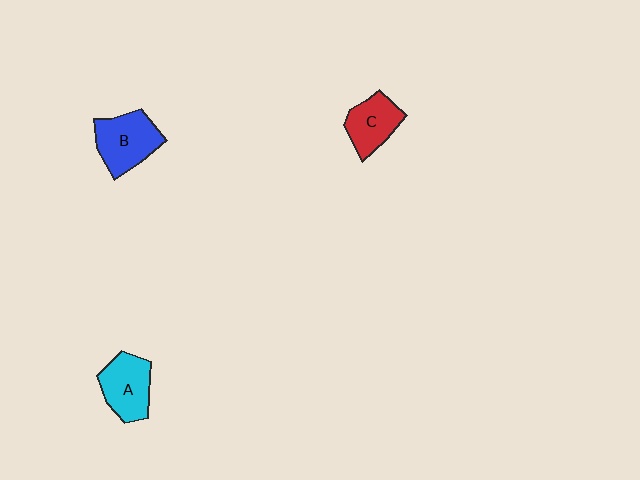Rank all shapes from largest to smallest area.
From largest to smallest: B (blue), A (cyan), C (red).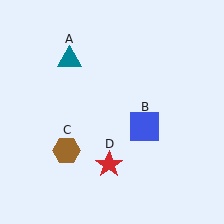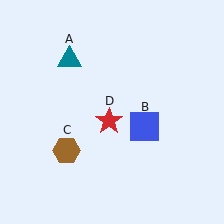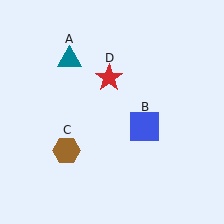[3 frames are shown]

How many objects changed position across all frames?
1 object changed position: red star (object D).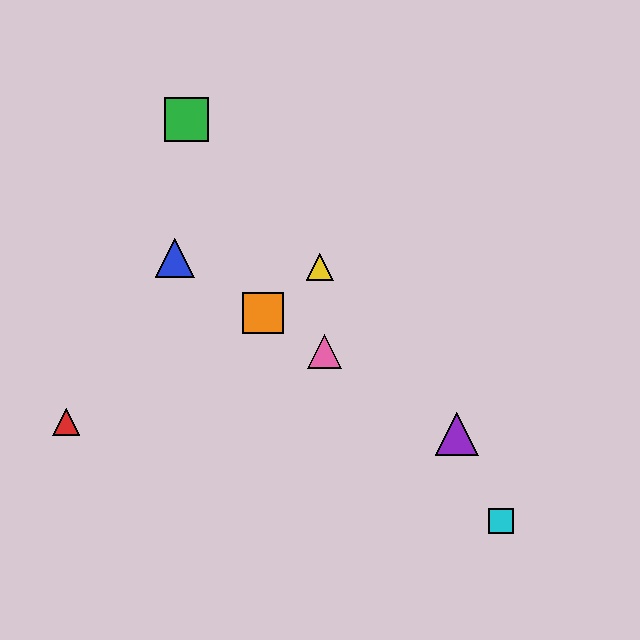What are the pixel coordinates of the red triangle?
The red triangle is at (66, 422).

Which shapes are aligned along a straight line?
The blue triangle, the purple triangle, the orange square, the pink triangle are aligned along a straight line.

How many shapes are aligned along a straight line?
4 shapes (the blue triangle, the purple triangle, the orange square, the pink triangle) are aligned along a straight line.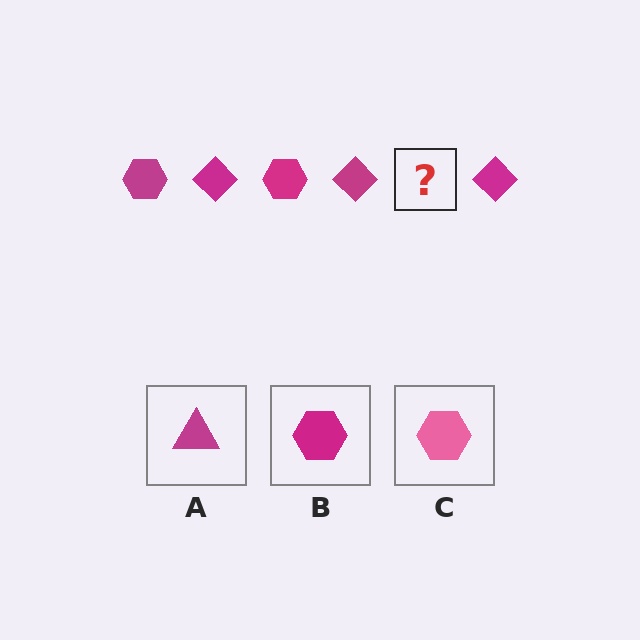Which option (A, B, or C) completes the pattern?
B.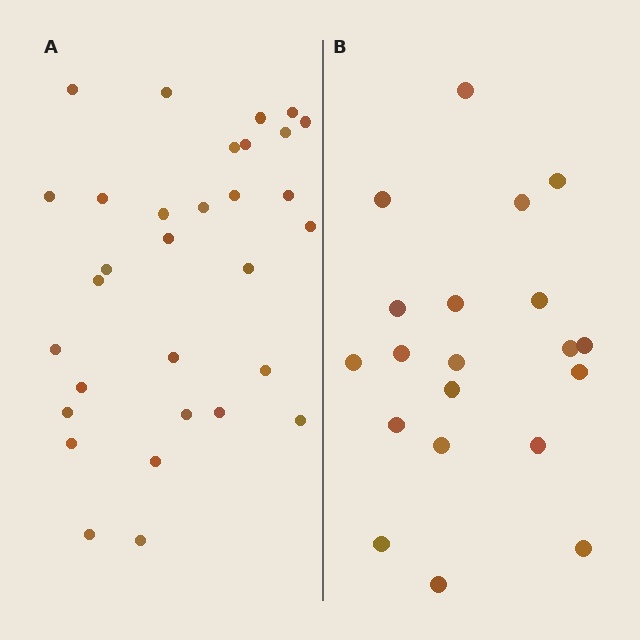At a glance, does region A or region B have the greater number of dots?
Region A (the left region) has more dots.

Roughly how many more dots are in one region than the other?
Region A has roughly 12 or so more dots than region B.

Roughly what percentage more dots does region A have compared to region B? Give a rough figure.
About 55% more.